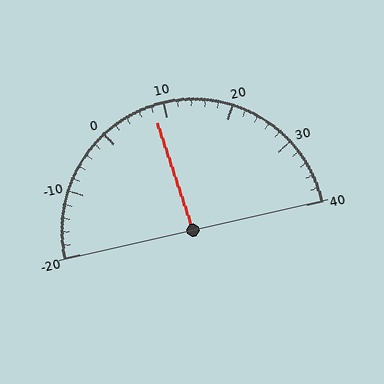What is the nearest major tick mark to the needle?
The nearest major tick mark is 10.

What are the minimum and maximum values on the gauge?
The gauge ranges from -20 to 40.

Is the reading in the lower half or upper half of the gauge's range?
The reading is in the lower half of the range (-20 to 40).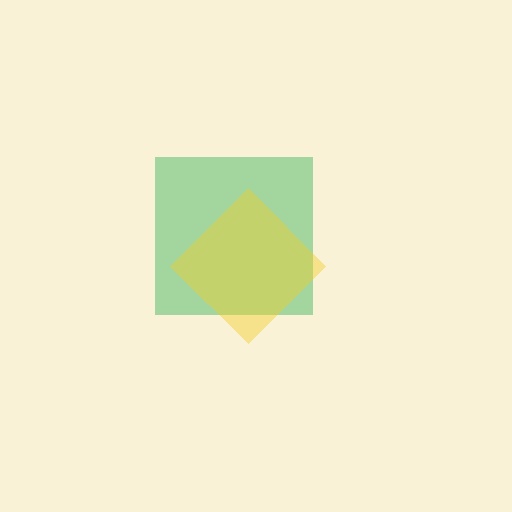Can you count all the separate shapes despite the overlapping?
Yes, there are 2 separate shapes.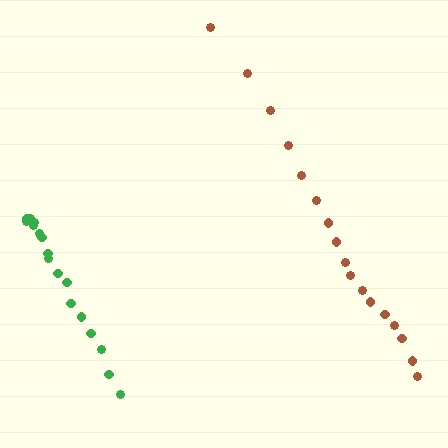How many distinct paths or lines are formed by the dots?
There are 2 distinct paths.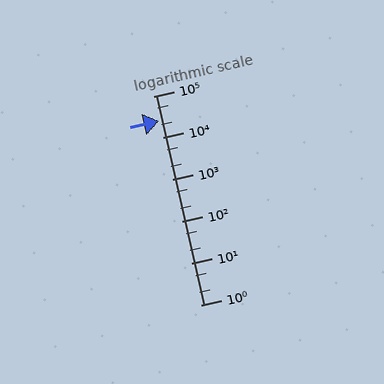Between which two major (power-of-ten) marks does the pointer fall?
The pointer is between 10000 and 100000.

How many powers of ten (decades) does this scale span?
The scale spans 5 decades, from 1 to 100000.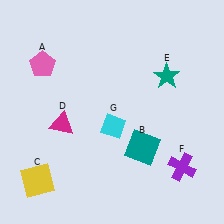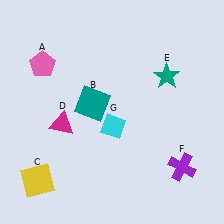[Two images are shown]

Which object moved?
The teal square (B) moved left.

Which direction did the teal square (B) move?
The teal square (B) moved left.